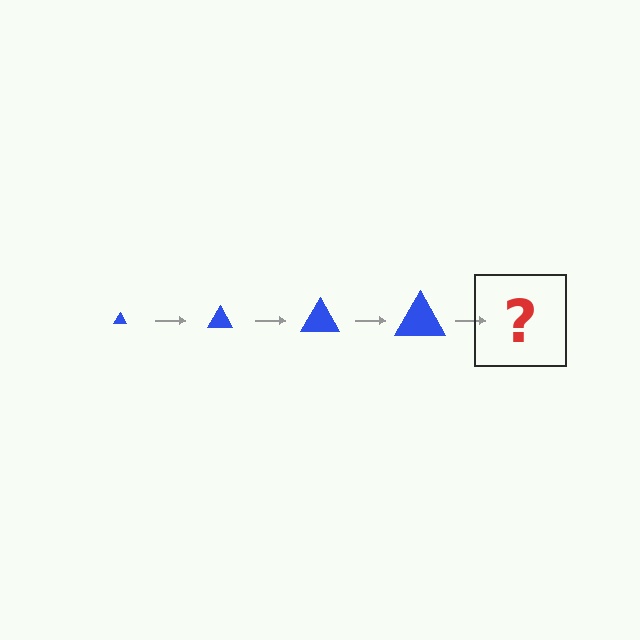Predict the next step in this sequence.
The next step is a blue triangle, larger than the previous one.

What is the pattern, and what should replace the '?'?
The pattern is that the triangle gets progressively larger each step. The '?' should be a blue triangle, larger than the previous one.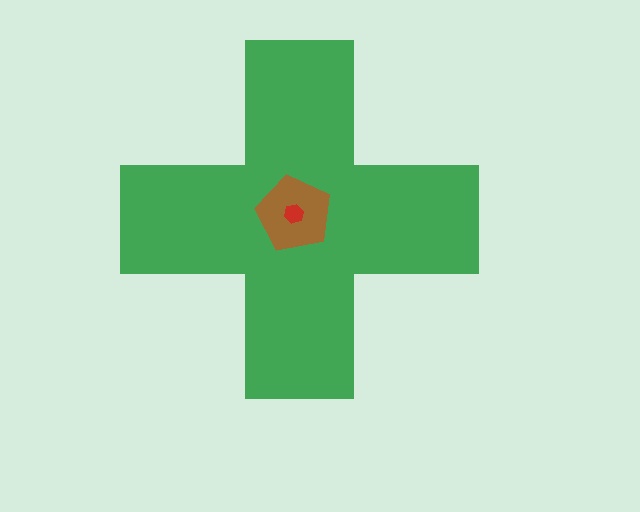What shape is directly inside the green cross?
The brown pentagon.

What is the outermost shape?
The green cross.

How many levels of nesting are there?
3.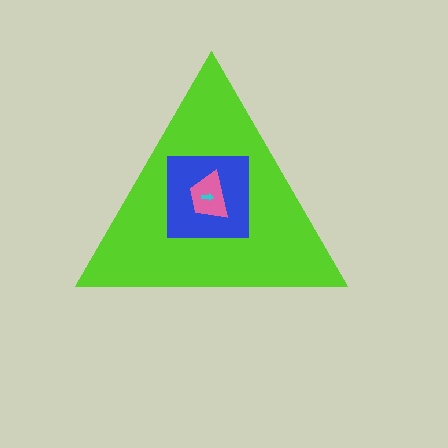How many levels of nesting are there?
4.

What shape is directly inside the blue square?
The pink trapezoid.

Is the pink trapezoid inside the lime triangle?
Yes.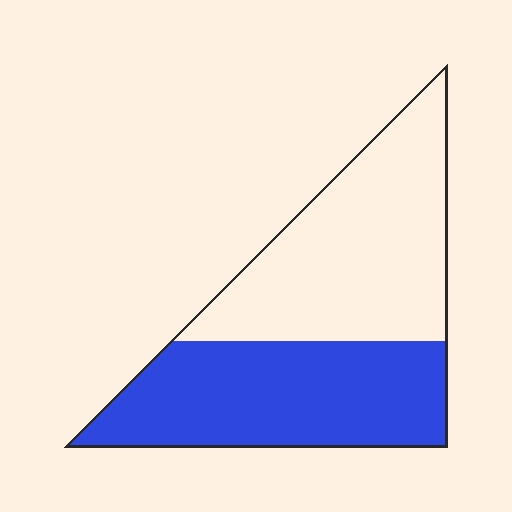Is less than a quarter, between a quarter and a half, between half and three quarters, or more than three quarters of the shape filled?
Between a quarter and a half.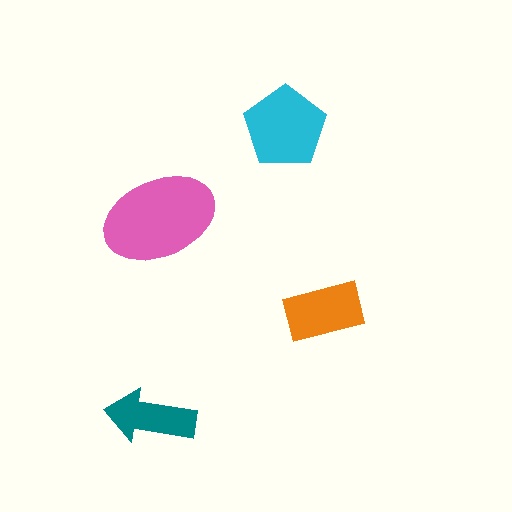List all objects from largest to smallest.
The pink ellipse, the cyan pentagon, the orange rectangle, the teal arrow.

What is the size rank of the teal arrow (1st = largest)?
4th.